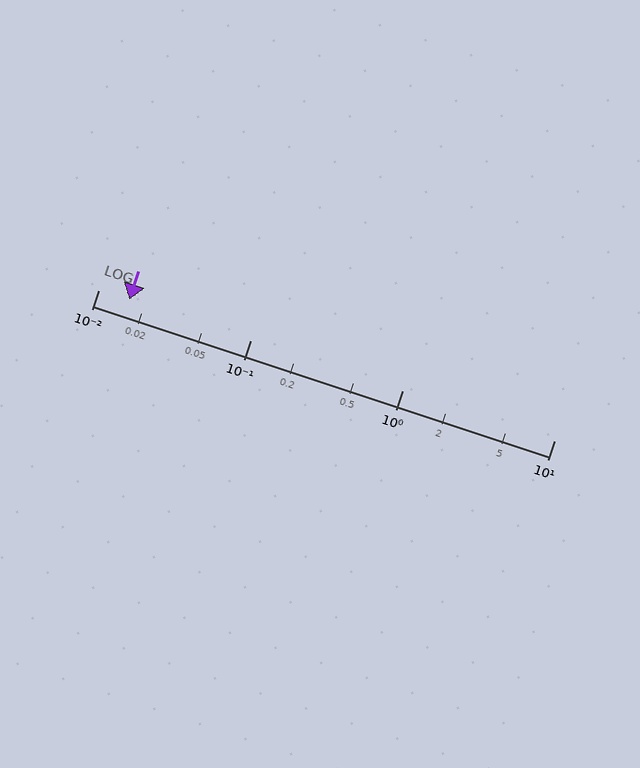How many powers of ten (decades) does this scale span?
The scale spans 3 decades, from 0.01 to 10.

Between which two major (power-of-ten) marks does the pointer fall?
The pointer is between 0.01 and 0.1.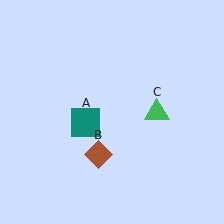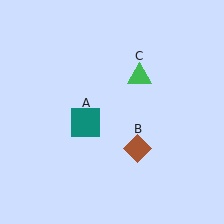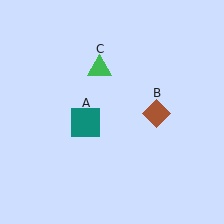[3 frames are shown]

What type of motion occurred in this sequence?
The brown diamond (object B), green triangle (object C) rotated counterclockwise around the center of the scene.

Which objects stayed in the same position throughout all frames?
Teal square (object A) remained stationary.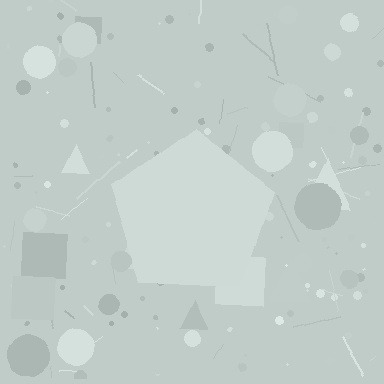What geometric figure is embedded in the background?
A pentagon is embedded in the background.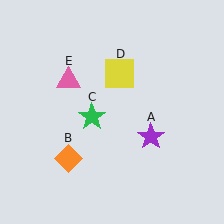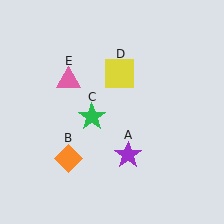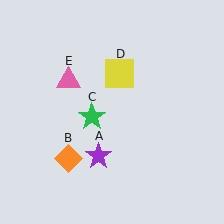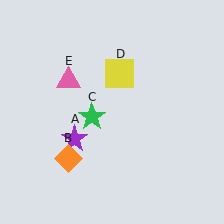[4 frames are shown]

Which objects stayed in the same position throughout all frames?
Orange diamond (object B) and green star (object C) and yellow square (object D) and pink triangle (object E) remained stationary.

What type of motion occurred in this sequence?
The purple star (object A) rotated clockwise around the center of the scene.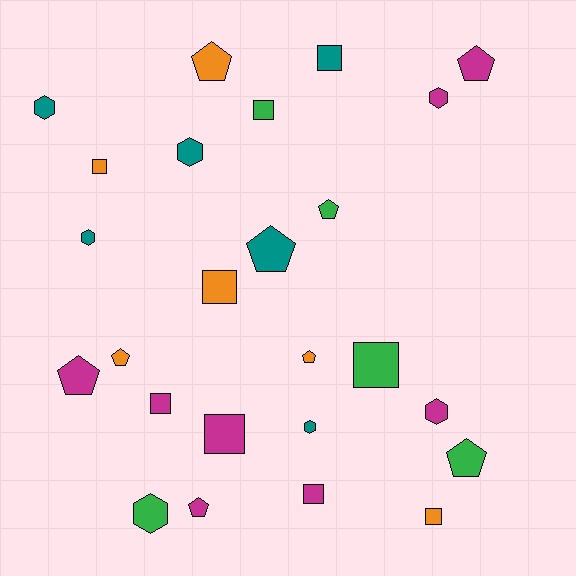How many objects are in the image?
There are 25 objects.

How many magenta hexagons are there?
There are 2 magenta hexagons.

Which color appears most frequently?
Magenta, with 8 objects.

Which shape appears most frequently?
Square, with 9 objects.